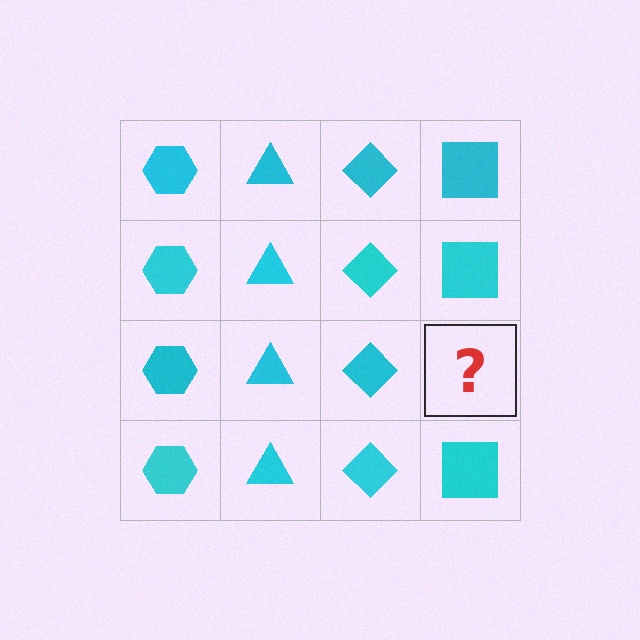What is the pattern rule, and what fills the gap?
The rule is that each column has a consistent shape. The gap should be filled with a cyan square.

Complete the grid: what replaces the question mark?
The question mark should be replaced with a cyan square.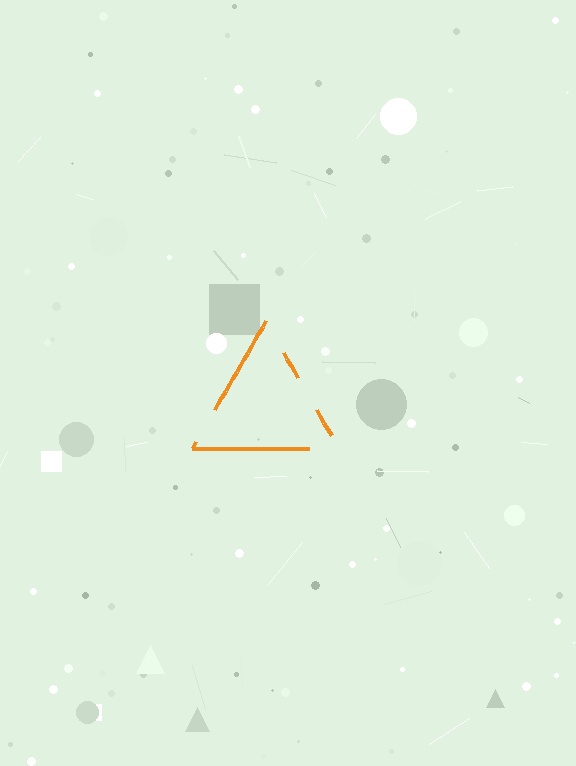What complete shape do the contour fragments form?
The contour fragments form a triangle.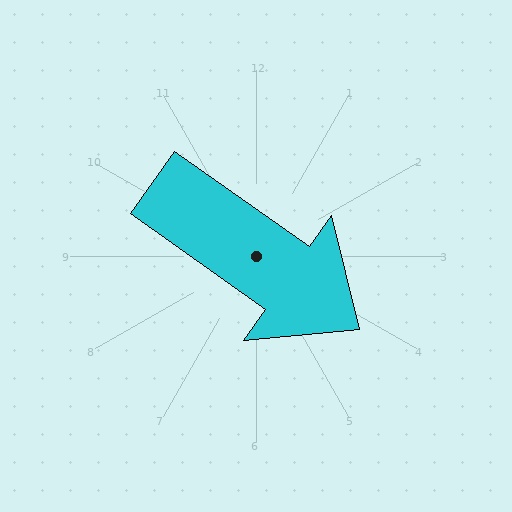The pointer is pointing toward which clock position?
Roughly 4 o'clock.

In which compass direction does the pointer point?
Southeast.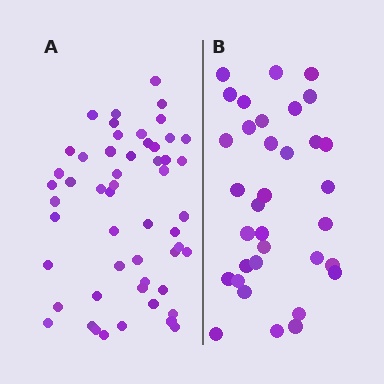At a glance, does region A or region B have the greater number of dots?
Region A (the left region) has more dots.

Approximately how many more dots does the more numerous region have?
Region A has approximately 20 more dots than region B.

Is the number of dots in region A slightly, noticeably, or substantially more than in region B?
Region A has substantially more. The ratio is roughly 1.6 to 1.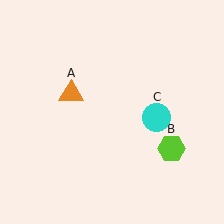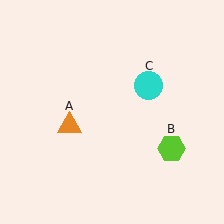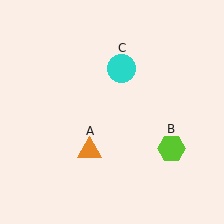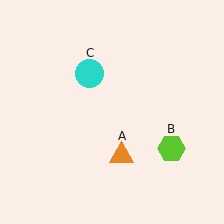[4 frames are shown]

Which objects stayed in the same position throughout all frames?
Lime hexagon (object B) remained stationary.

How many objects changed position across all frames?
2 objects changed position: orange triangle (object A), cyan circle (object C).